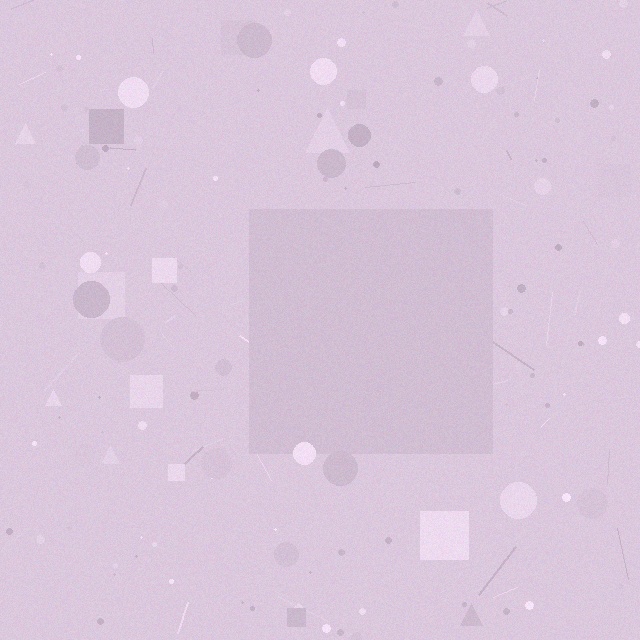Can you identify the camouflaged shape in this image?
The camouflaged shape is a square.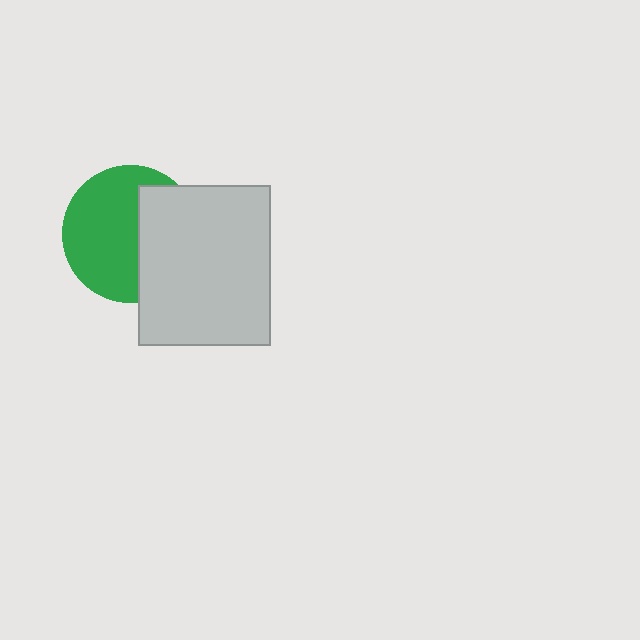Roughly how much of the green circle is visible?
About half of it is visible (roughly 60%).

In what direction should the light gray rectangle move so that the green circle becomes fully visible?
The light gray rectangle should move right. That is the shortest direction to clear the overlap and leave the green circle fully visible.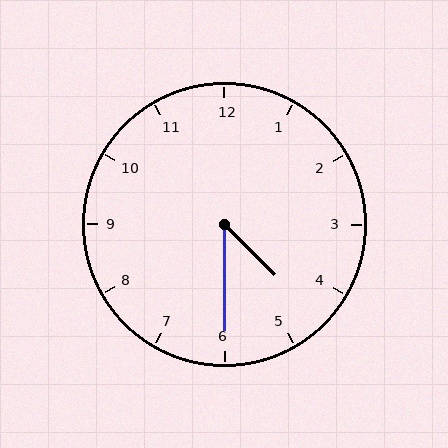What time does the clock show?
4:30.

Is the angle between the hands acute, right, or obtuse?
It is acute.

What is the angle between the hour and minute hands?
Approximately 45 degrees.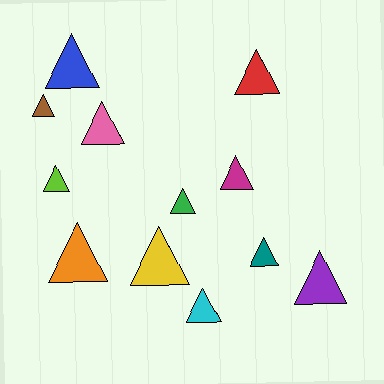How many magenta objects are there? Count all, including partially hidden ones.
There is 1 magenta object.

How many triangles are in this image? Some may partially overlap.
There are 12 triangles.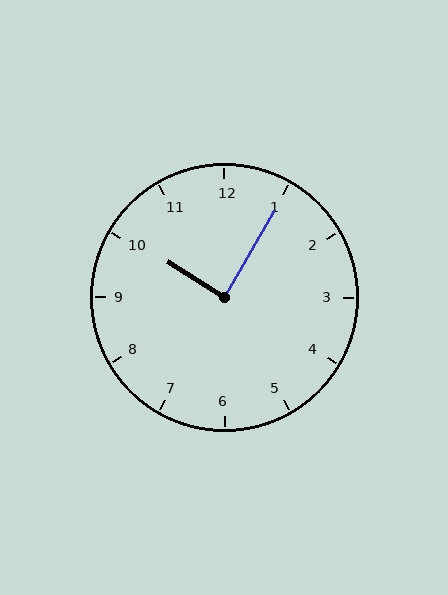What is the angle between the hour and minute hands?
Approximately 88 degrees.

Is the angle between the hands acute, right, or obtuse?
It is right.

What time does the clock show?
10:05.